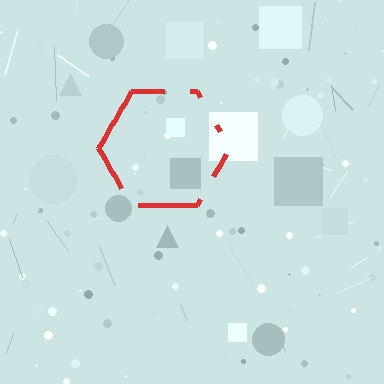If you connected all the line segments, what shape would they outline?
They would outline a hexagon.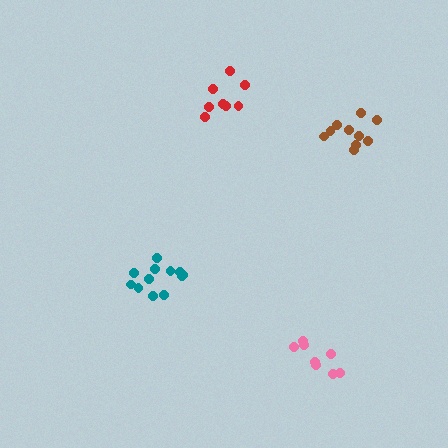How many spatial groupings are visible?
There are 4 spatial groupings.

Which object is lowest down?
The pink cluster is bottommost.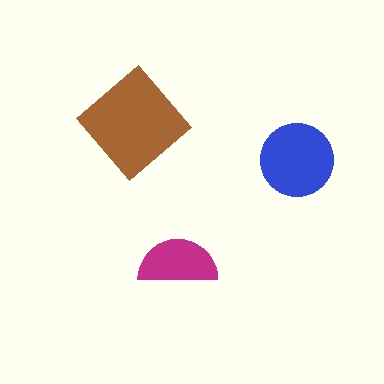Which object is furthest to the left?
The brown diamond is leftmost.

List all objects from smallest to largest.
The magenta semicircle, the blue circle, the brown diamond.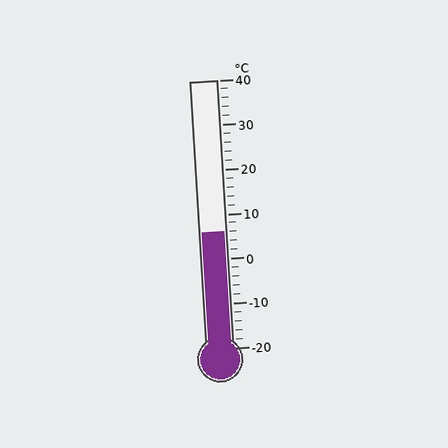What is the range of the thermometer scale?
The thermometer scale ranges from -20°C to 40°C.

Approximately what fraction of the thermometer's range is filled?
The thermometer is filled to approximately 45% of its range.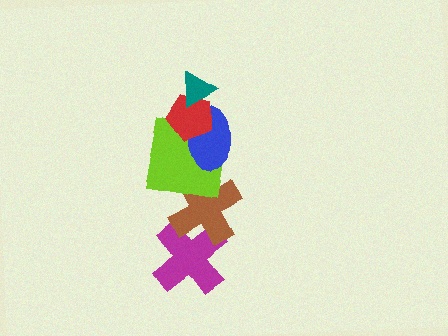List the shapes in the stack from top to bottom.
From top to bottom: the teal triangle, the red pentagon, the blue ellipse, the lime square, the brown cross, the magenta cross.